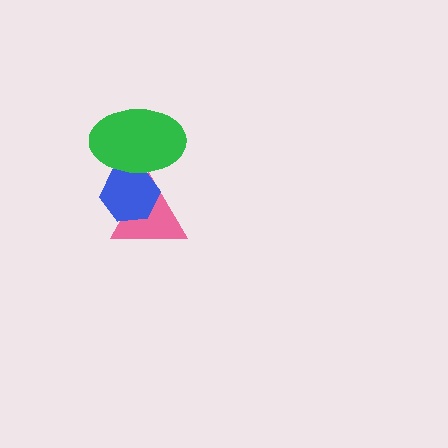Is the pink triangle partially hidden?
Yes, it is partially covered by another shape.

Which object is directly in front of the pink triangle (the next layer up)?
The blue hexagon is directly in front of the pink triangle.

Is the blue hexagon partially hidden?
Yes, it is partially covered by another shape.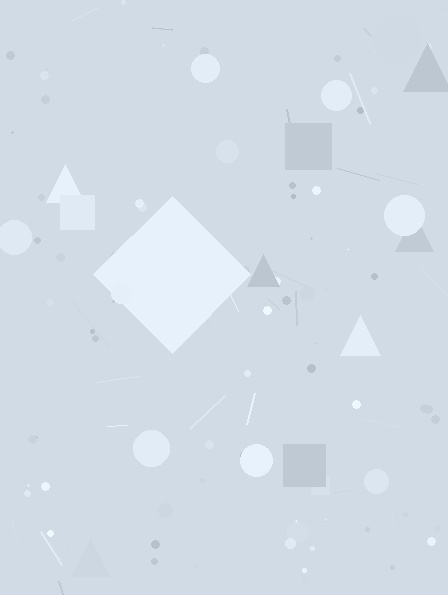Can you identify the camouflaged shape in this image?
The camouflaged shape is a diamond.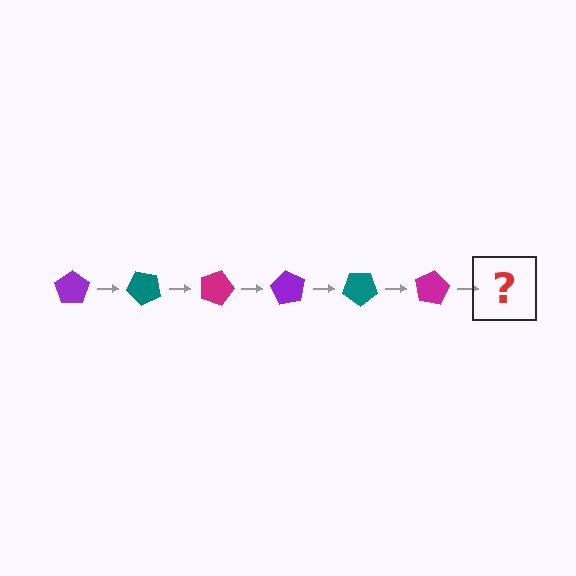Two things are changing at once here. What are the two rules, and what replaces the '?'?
The two rules are that it rotates 45 degrees each step and the color cycles through purple, teal, and magenta. The '?' should be a purple pentagon, rotated 270 degrees from the start.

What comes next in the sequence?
The next element should be a purple pentagon, rotated 270 degrees from the start.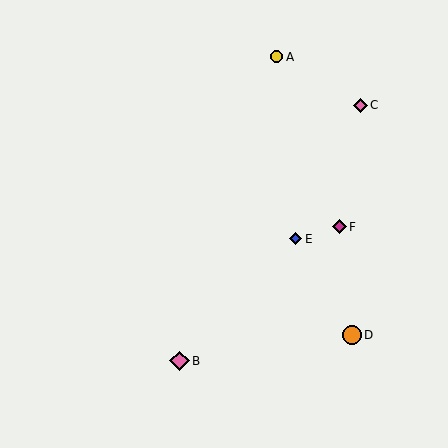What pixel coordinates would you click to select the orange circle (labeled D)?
Click at (352, 335) to select the orange circle D.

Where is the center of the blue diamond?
The center of the blue diamond is at (296, 239).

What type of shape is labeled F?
Shape F is a magenta diamond.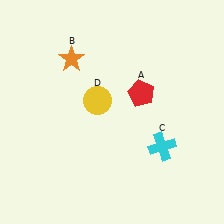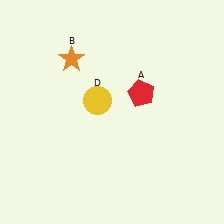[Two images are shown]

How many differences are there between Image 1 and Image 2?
There is 1 difference between the two images.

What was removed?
The cyan cross (C) was removed in Image 2.